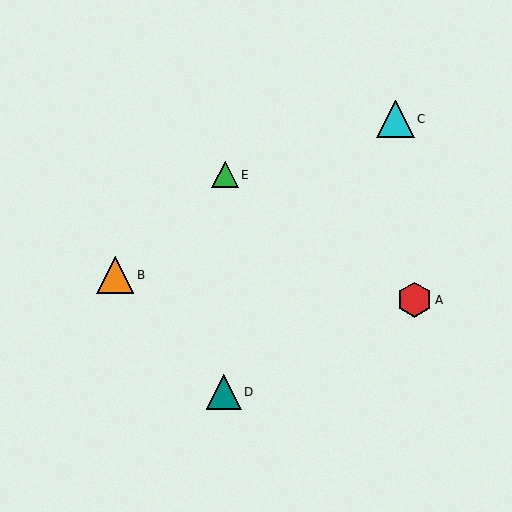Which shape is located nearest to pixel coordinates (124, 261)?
The orange triangle (labeled B) at (115, 275) is nearest to that location.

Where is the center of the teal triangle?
The center of the teal triangle is at (224, 392).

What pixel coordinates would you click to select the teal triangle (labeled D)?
Click at (224, 392) to select the teal triangle D.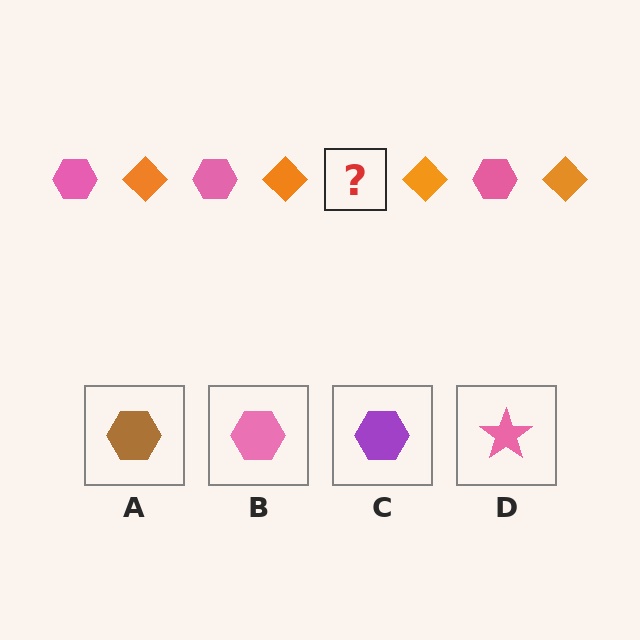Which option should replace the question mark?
Option B.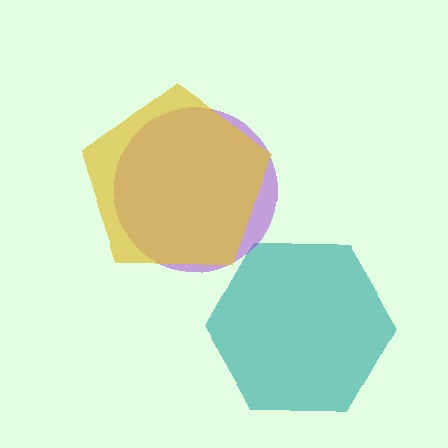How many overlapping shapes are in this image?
There are 3 overlapping shapes in the image.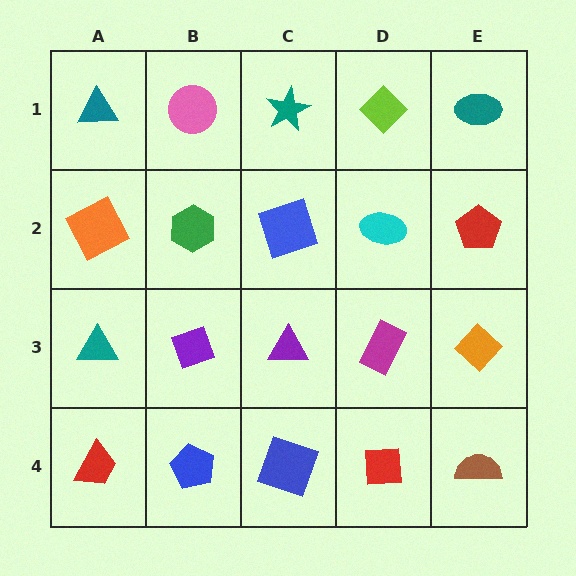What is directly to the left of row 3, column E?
A magenta rectangle.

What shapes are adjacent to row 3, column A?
An orange square (row 2, column A), a red trapezoid (row 4, column A), a purple diamond (row 3, column B).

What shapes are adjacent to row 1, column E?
A red pentagon (row 2, column E), a lime diamond (row 1, column D).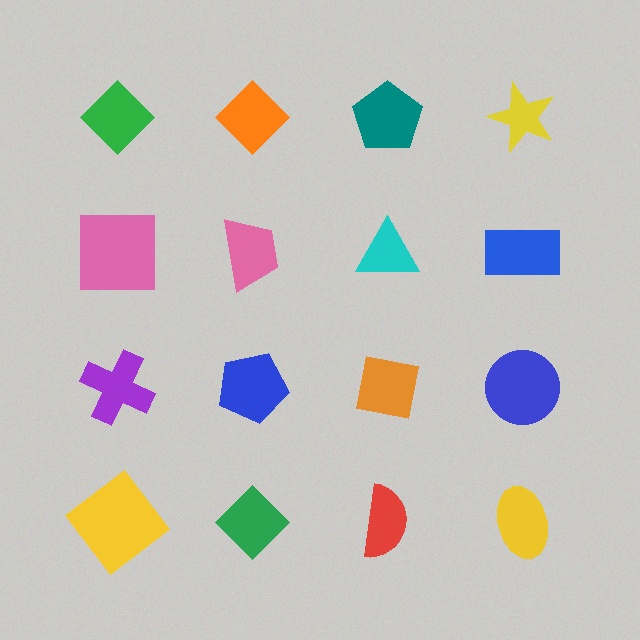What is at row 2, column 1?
A pink square.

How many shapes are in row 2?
4 shapes.